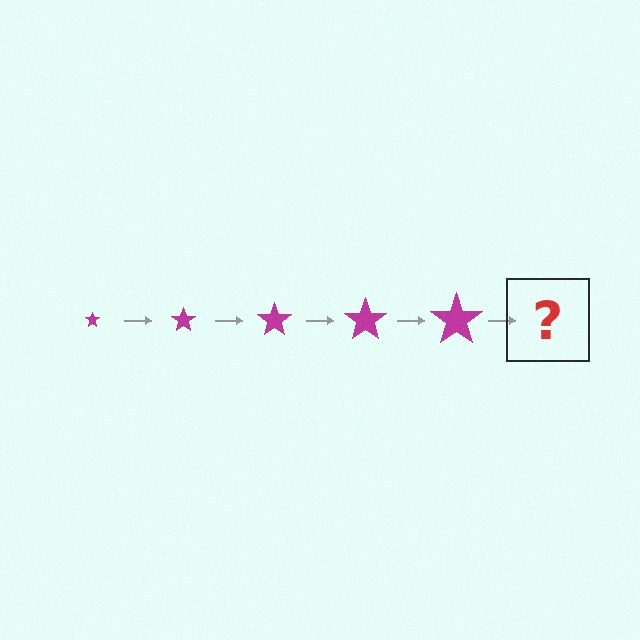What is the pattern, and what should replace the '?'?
The pattern is that the star gets progressively larger each step. The '?' should be a magenta star, larger than the previous one.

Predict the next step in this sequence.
The next step is a magenta star, larger than the previous one.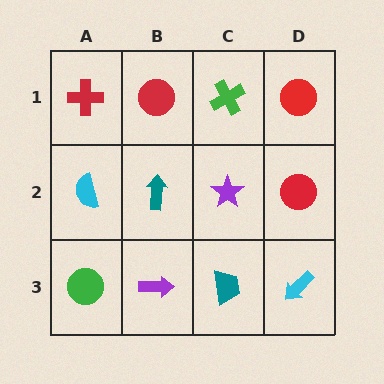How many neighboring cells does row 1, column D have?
2.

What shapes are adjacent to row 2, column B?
A red circle (row 1, column B), a purple arrow (row 3, column B), a cyan semicircle (row 2, column A), a purple star (row 2, column C).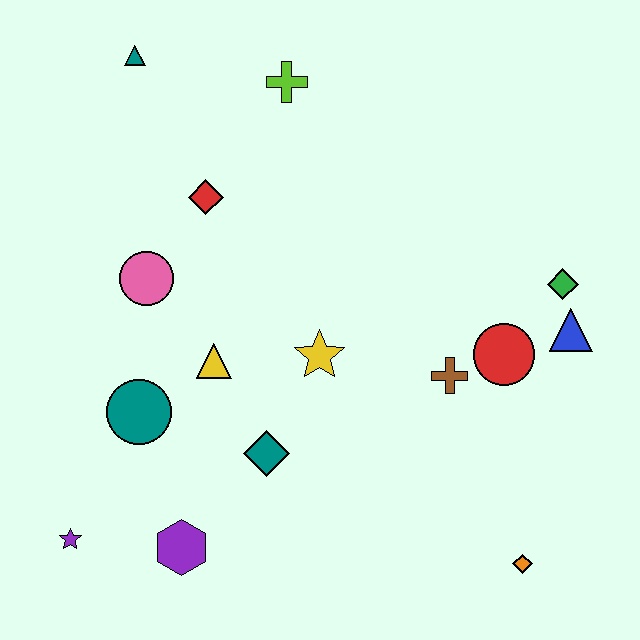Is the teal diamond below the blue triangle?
Yes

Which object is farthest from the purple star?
The green diamond is farthest from the purple star.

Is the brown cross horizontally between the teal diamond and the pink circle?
No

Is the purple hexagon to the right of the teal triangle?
Yes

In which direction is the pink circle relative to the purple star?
The pink circle is above the purple star.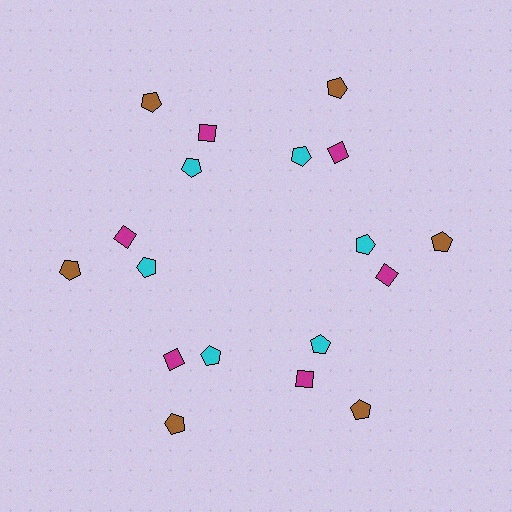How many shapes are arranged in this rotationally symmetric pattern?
There are 18 shapes, arranged in 6 groups of 3.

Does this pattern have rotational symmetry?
Yes, this pattern has 6-fold rotational symmetry. It looks the same after rotating 60 degrees around the center.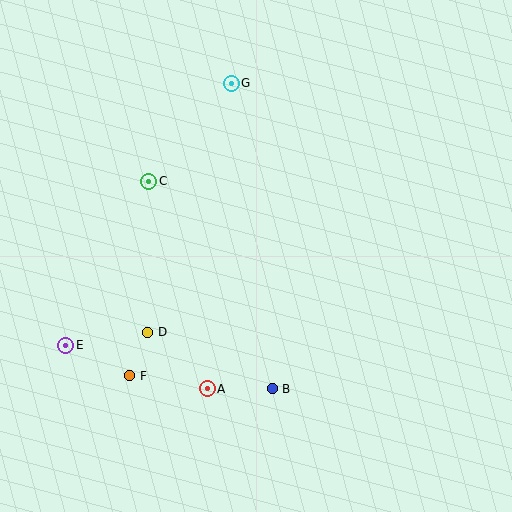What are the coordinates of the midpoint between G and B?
The midpoint between G and B is at (252, 236).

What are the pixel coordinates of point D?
Point D is at (148, 332).